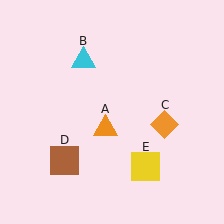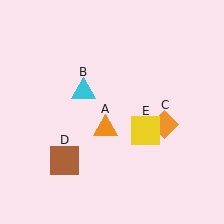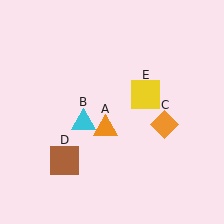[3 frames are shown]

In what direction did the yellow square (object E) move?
The yellow square (object E) moved up.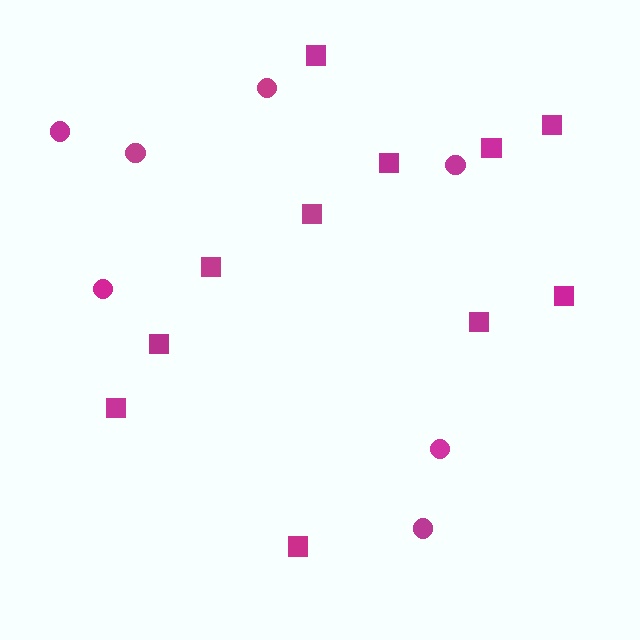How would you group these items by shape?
There are 2 groups: one group of squares (11) and one group of circles (7).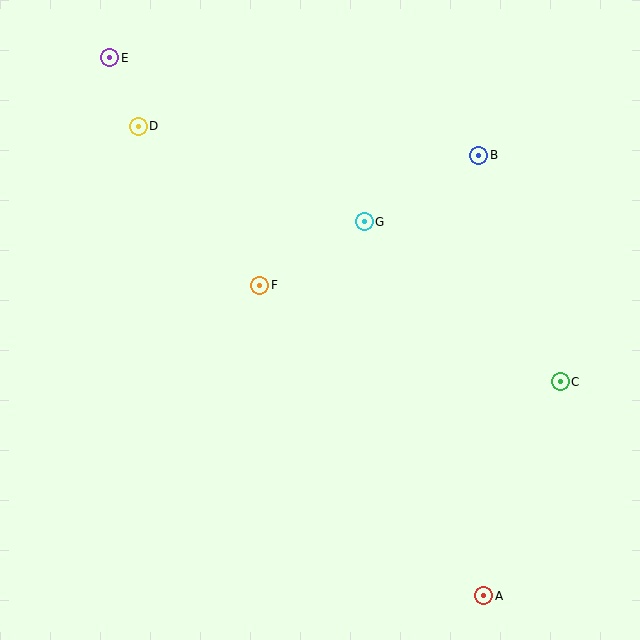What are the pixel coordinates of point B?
Point B is at (479, 155).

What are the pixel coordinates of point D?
Point D is at (138, 126).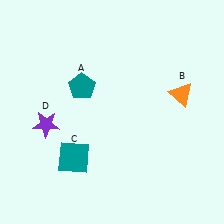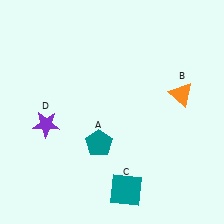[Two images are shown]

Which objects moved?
The objects that moved are: the teal pentagon (A), the teal square (C).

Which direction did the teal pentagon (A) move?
The teal pentagon (A) moved down.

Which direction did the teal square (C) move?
The teal square (C) moved right.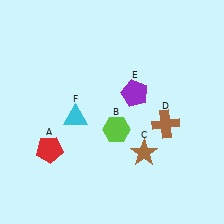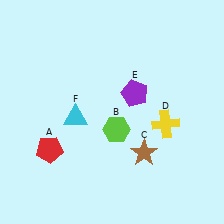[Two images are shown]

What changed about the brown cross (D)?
In Image 1, D is brown. In Image 2, it changed to yellow.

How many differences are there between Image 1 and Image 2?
There is 1 difference between the two images.